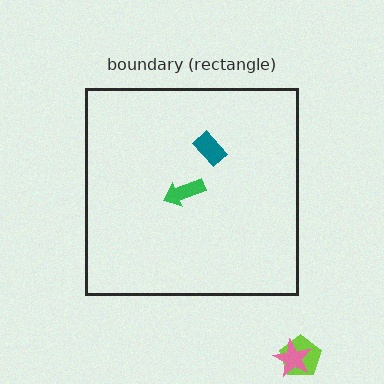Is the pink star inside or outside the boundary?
Outside.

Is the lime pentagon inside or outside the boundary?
Outside.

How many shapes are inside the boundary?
2 inside, 2 outside.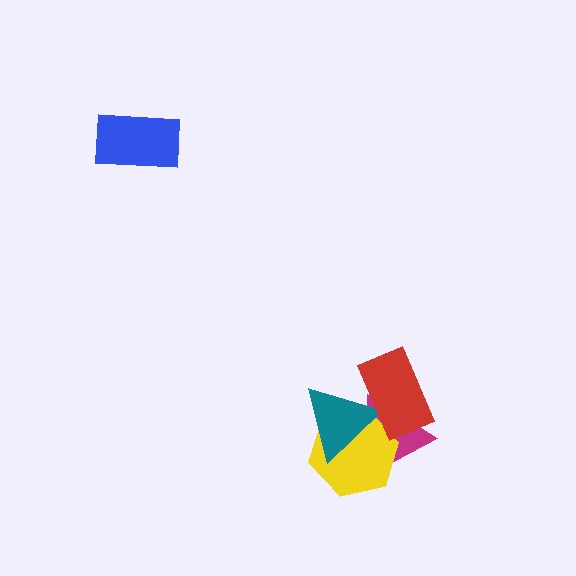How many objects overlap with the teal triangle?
3 objects overlap with the teal triangle.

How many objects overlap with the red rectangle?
3 objects overlap with the red rectangle.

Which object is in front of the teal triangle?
The red rectangle is in front of the teal triangle.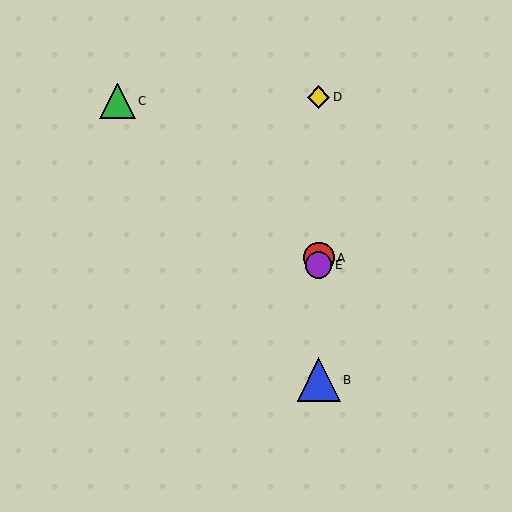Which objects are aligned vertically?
Objects A, B, D, E are aligned vertically.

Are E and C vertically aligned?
No, E is at x≈319 and C is at x≈118.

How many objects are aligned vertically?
4 objects (A, B, D, E) are aligned vertically.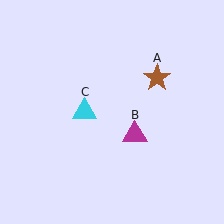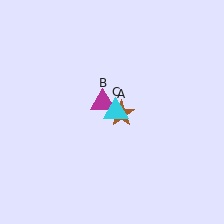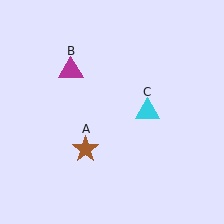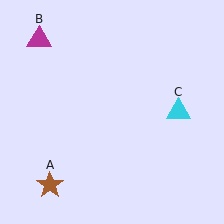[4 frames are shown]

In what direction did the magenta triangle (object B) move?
The magenta triangle (object B) moved up and to the left.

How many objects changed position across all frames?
3 objects changed position: brown star (object A), magenta triangle (object B), cyan triangle (object C).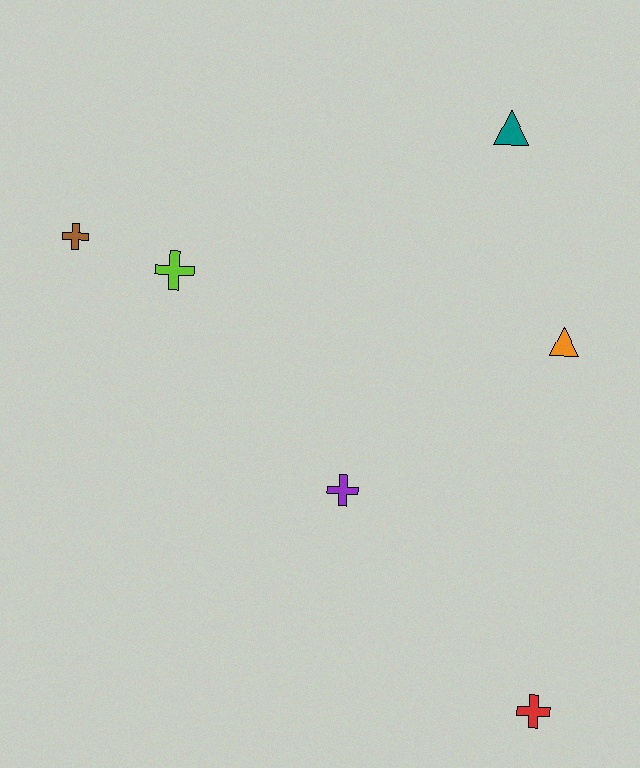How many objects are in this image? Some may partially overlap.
There are 6 objects.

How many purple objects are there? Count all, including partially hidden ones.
There is 1 purple object.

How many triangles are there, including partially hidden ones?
There are 2 triangles.